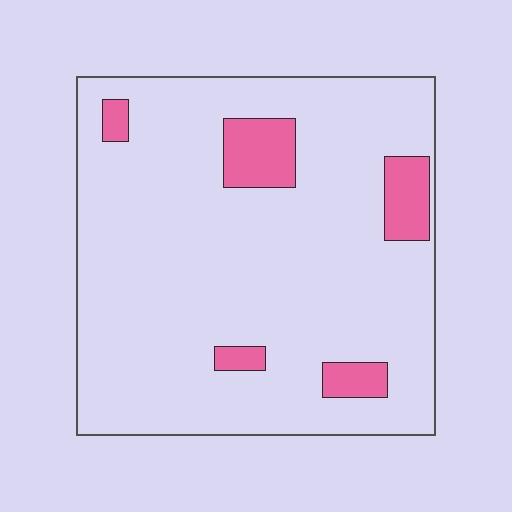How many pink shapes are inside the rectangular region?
5.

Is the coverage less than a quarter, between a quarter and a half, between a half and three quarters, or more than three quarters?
Less than a quarter.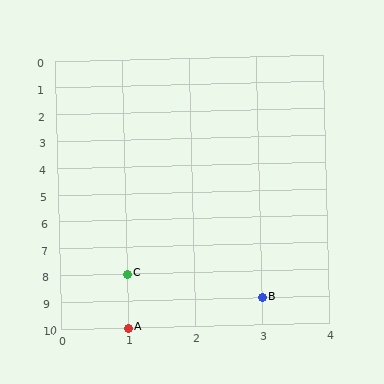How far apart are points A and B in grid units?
Points A and B are 2 columns and 1 row apart (about 2.2 grid units diagonally).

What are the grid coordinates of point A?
Point A is at grid coordinates (1, 10).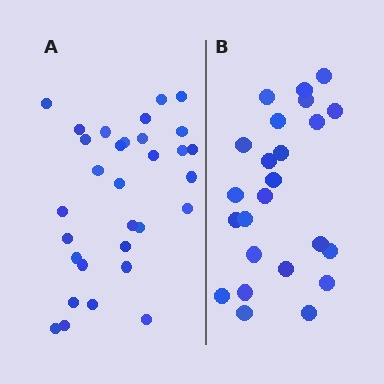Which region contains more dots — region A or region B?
Region A (the left region) has more dots.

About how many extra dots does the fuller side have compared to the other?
Region A has roughly 8 or so more dots than region B.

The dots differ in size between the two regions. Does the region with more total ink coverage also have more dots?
No. Region B has more total ink coverage because its dots are larger, but region A actually contains more individual dots. Total area can be misleading — the number of items is what matters here.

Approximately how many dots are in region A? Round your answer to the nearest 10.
About 30 dots. (The exact count is 31, which rounds to 30.)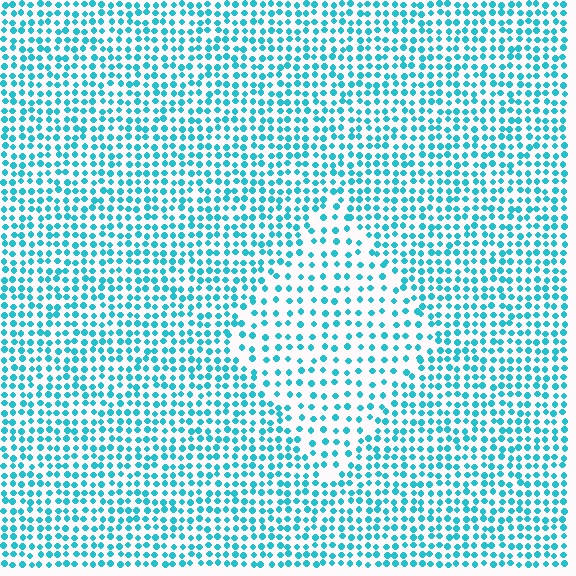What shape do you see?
I see a diamond.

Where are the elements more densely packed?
The elements are more densely packed outside the diamond boundary.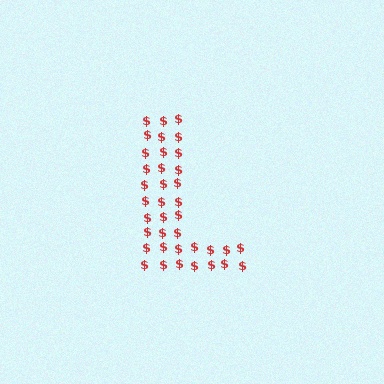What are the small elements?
The small elements are dollar signs.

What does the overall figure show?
The overall figure shows the letter L.